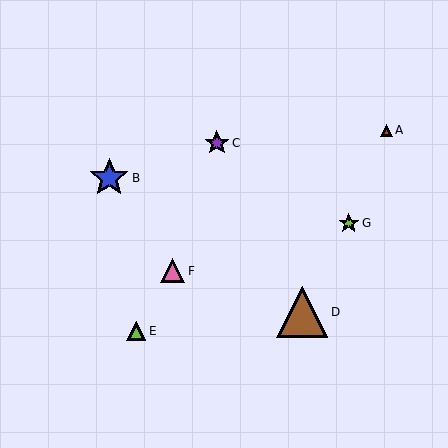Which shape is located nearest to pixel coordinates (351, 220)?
The lime star (labeled G) at (349, 223) is nearest to that location.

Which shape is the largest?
The brown triangle (labeled D) is the largest.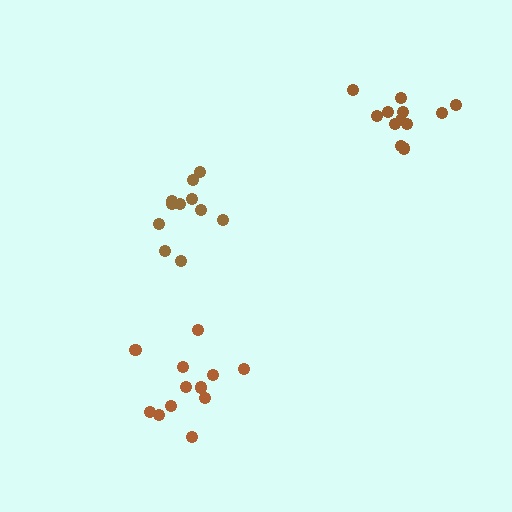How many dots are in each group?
Group 1: 11 dots, Group 2: 12 dots, Group 3: 12 dots (35 total).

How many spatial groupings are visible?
There are 3 spatial groupings.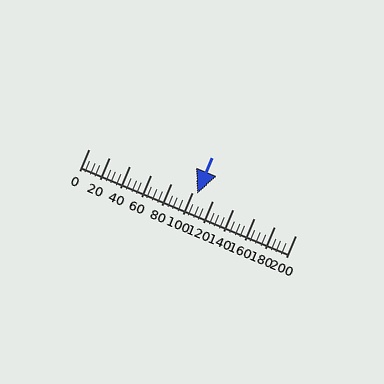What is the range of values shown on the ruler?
The ruler shows values from 0 to 200.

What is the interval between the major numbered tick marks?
The major tick marks are spaced 20 units apart.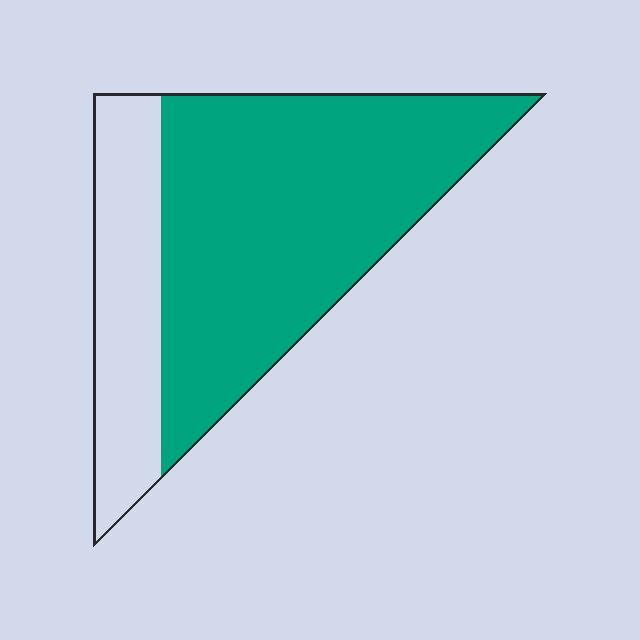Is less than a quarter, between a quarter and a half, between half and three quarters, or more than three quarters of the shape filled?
Between half and three quarters.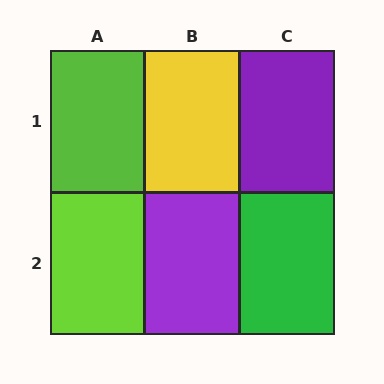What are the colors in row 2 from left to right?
Lime, purple, green.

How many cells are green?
1 cell is green.